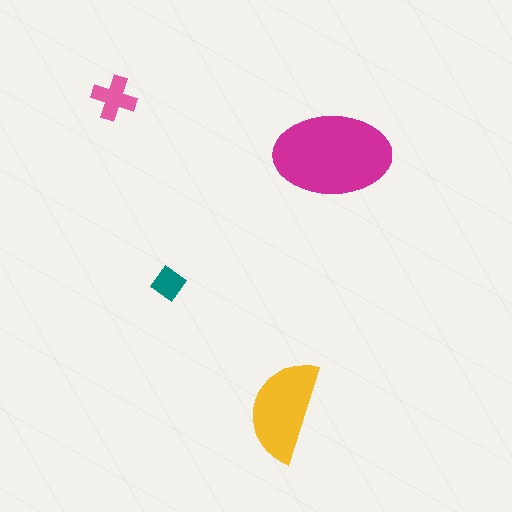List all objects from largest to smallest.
The magenta ellipse, the yellow semicircle, the pink cross, the teal diamond.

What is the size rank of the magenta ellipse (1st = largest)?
1st.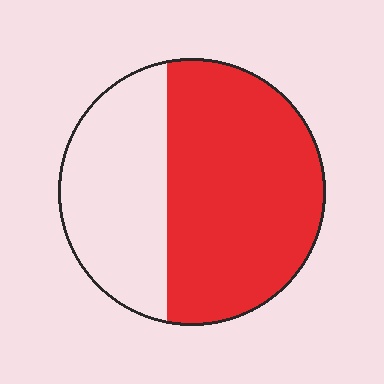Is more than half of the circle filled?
Yes.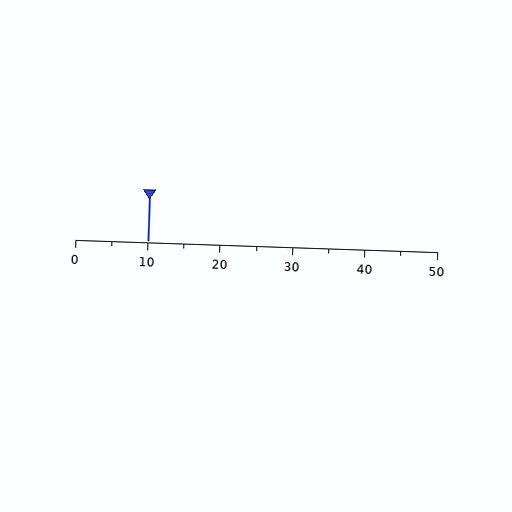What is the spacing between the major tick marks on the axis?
The major ticks are spaced 10 apart.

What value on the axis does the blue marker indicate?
The marker indicates approximately 10.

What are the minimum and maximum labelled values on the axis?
The axis runs from 0 to 50.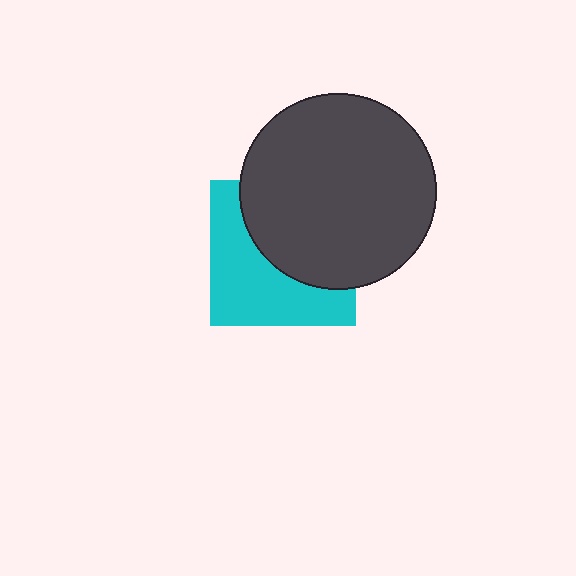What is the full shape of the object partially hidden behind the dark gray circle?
The partially hidden object is a cyan square.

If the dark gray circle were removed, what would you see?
You would see the complete cyan square.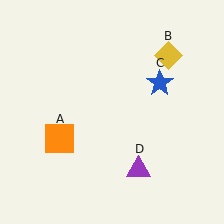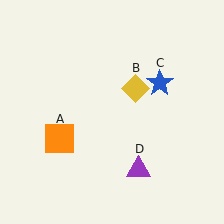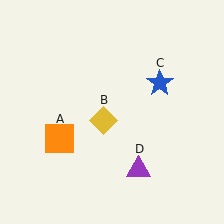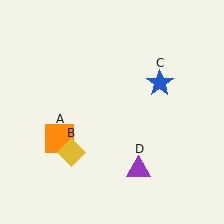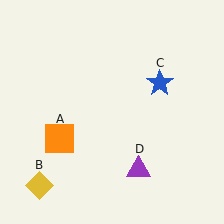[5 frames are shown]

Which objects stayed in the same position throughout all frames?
Orange square (object A) and blue star (object C) and purple triangle (object D) remained stationary.